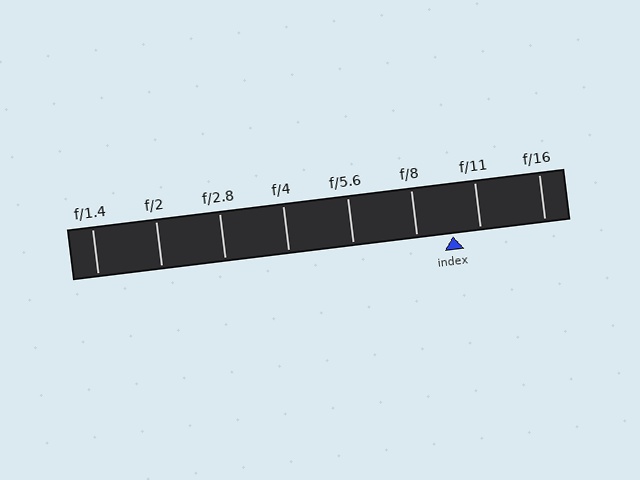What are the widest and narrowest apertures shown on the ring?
The widest aperture shown is f/1.4 and the narrowest is f/16.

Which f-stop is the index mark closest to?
The index mark is closest to f/11.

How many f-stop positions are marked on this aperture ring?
There are 8 f-stop positions marked.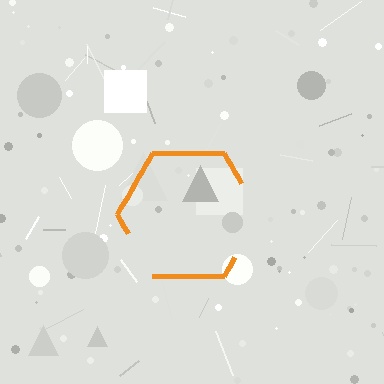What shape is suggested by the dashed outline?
The dashed outline suggests a hexagon.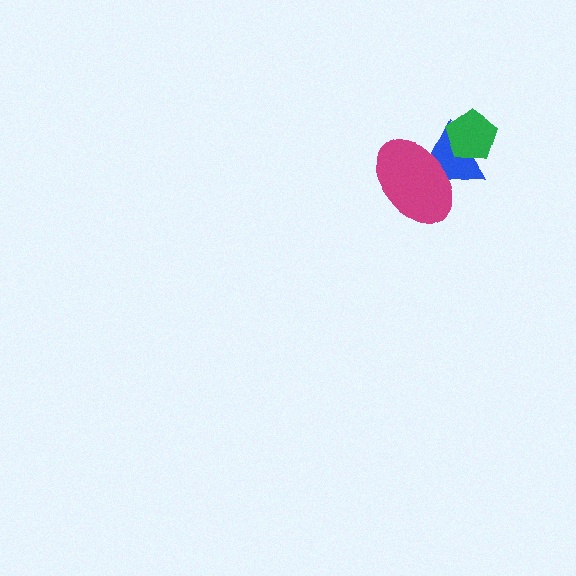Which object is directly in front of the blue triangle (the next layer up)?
The green pentagon is directly in front of the blue triangle.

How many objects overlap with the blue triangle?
2 objects overlap with the blue triangle.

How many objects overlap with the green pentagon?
1 object overlaps with the green pentagon.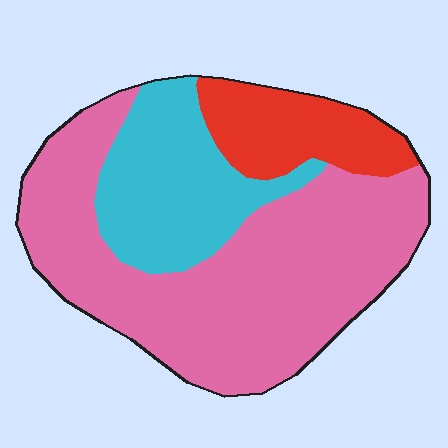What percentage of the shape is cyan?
Cyan covers roughly 25% of the shape.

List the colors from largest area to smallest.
From largest to smallest: pink, cyan, red.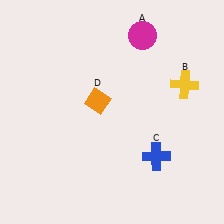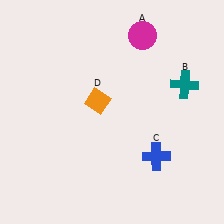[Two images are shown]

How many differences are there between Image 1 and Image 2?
There is 1 difference between the two images.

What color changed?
The cross (B) changed from yellow in Image 1 to teal in Image 2.